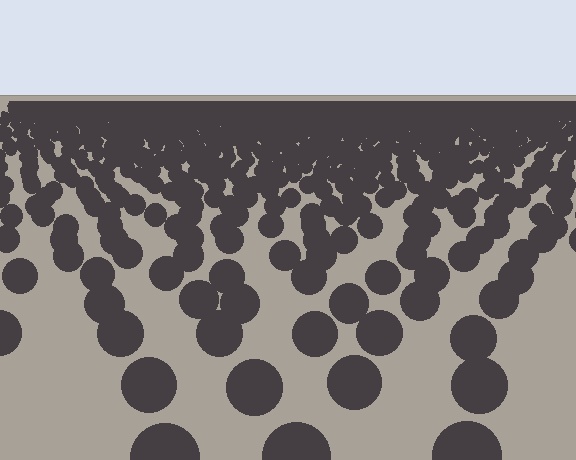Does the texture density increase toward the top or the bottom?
Density increases toward the top.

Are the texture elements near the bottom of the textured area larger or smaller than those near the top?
Larger. Near the bottom, elements are closer to the viewer and appear at a bigger on-screen size.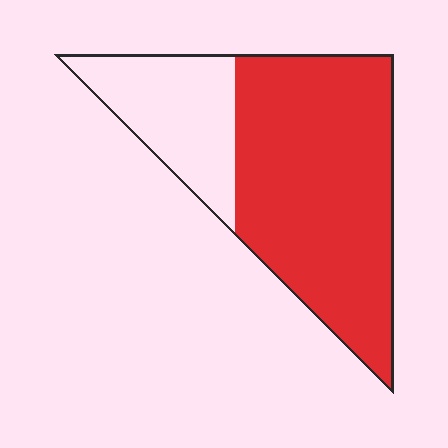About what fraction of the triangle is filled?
About three quarters (3/4).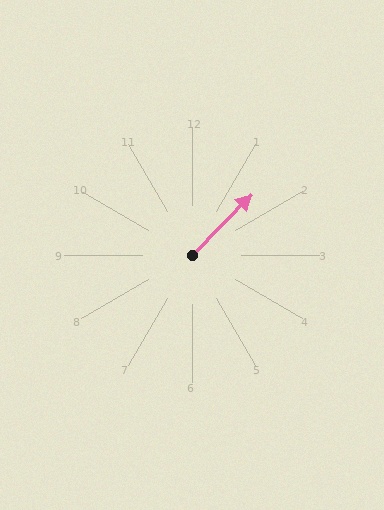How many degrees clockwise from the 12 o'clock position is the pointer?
Approximately 45 degrees.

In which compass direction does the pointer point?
Northeast.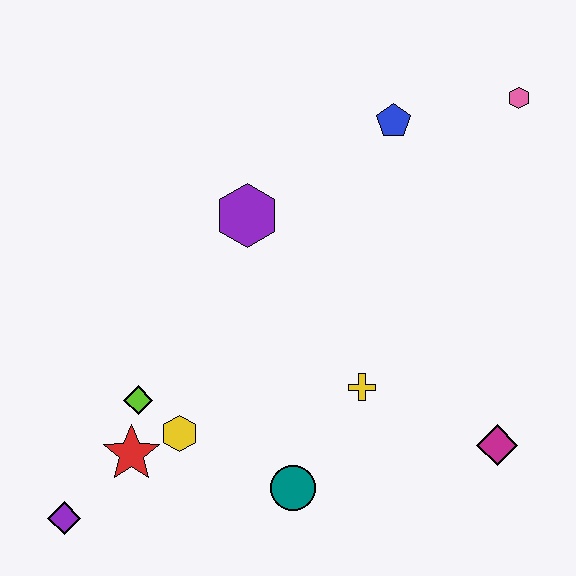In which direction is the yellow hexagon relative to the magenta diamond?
The yellow hexagon is to the left of the magenta diamond.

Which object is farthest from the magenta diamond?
The purple diamond is farthest from the magenta diamond.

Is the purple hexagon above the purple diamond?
Yes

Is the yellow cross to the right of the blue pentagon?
No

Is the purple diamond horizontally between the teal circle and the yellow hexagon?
No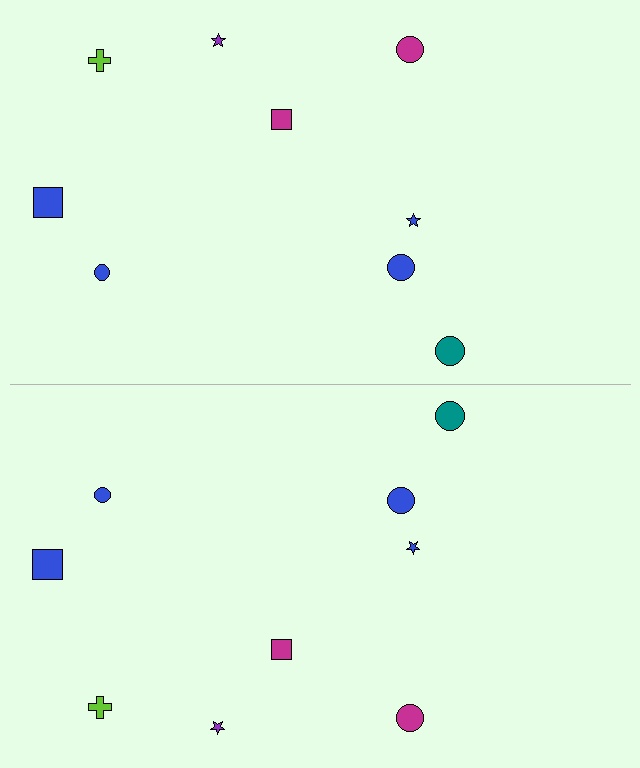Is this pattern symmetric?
Yes, this pattern has bilateral (reflection) symmetry.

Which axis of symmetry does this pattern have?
The pattern has a horizontal axis of symmetry running through the center of the image.